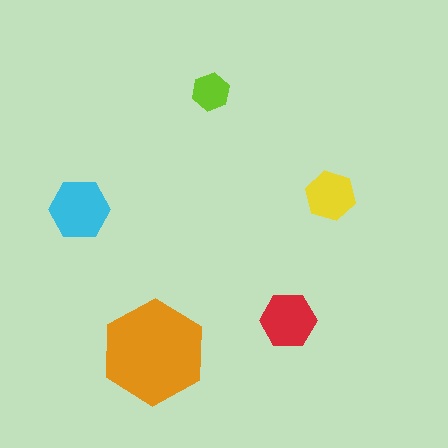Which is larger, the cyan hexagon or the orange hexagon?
The orange one.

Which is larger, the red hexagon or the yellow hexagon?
The red one.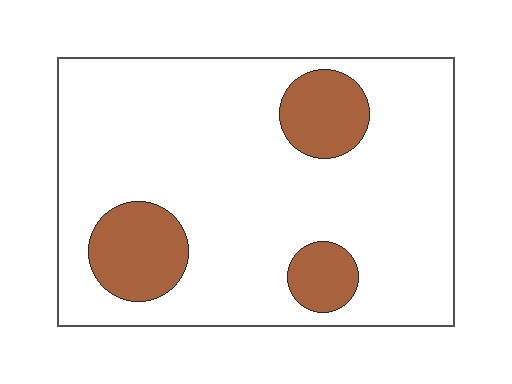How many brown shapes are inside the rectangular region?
3.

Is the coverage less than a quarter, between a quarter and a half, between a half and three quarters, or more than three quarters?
Less than a quarter.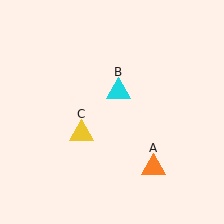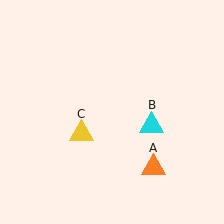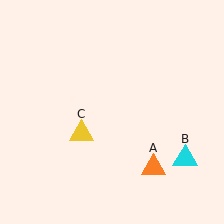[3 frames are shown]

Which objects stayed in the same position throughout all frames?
Orange triangle (object A) and yellow triangle (object C) remained stationary.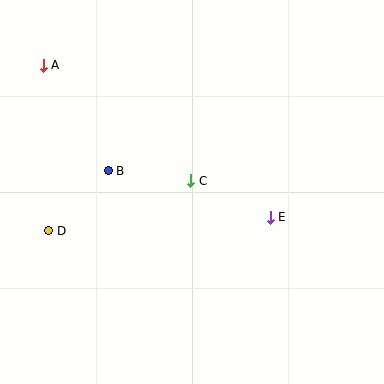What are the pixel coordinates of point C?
Point C is at (191, 181).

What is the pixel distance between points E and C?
The distance between E and C is 87 pixels.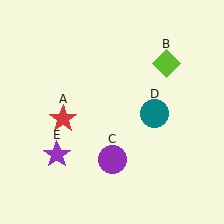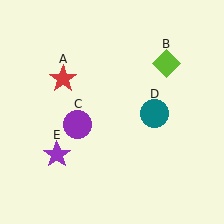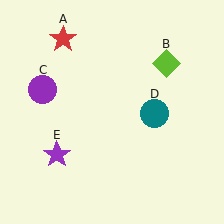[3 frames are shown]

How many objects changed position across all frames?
2 objects changed position: red star (object A), purple circle (object C).